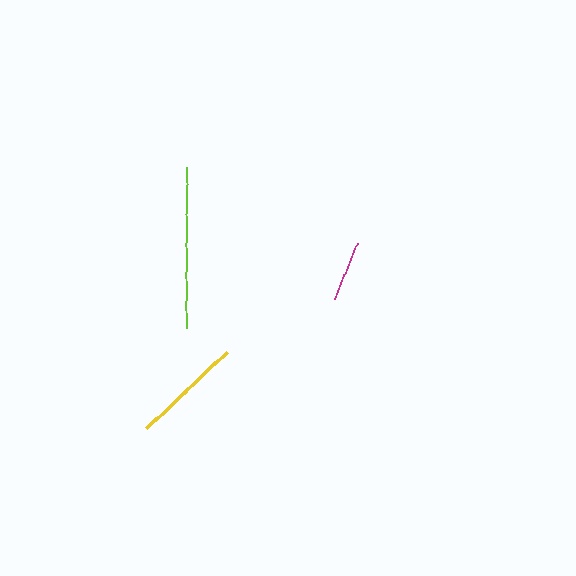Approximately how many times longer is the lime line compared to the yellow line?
The lime line is approximately 1.4 times the length of the yellow line.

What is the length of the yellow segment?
The yellow segment is approximately 111 pixels long.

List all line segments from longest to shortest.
From longest to shortest: lime, yellow, magenta.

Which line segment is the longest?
The lime line is the longest at approximately 160 pixels.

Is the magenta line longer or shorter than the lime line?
The lime line is longer than the magenta line.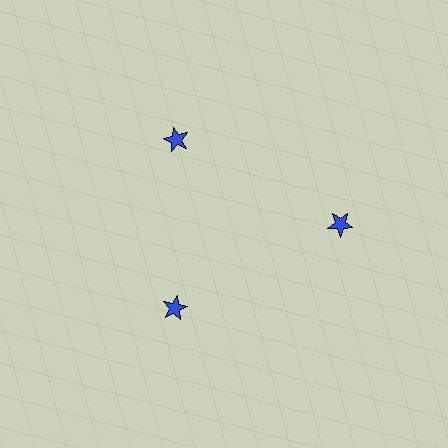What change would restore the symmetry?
The symmetry would be restored by moving it inward, back onto the ring so that all 3 stars sit at equal angles and equal distance from the center.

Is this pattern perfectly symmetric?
No. The 3 blue stars are arranged in a ring, but one element near the 3 o'clock position is pushed outward from the center, breaking the 3-fold rotational symmetry.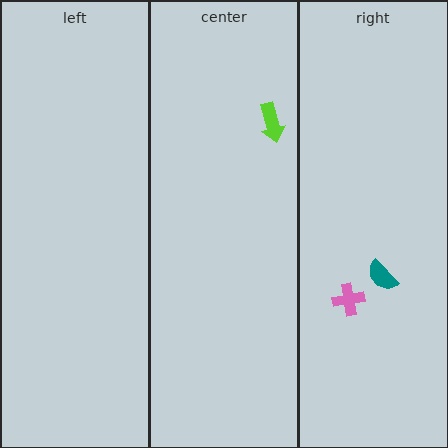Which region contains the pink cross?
The right region.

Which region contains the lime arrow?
The center region.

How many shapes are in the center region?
1.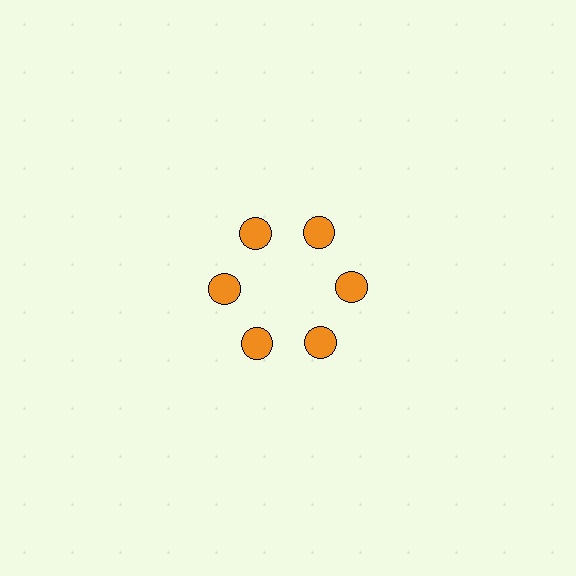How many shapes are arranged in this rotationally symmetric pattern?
There are 6 shapes, arranged in 6 groups of 1.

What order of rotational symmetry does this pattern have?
This pattern has 6-fold rotational symmetry.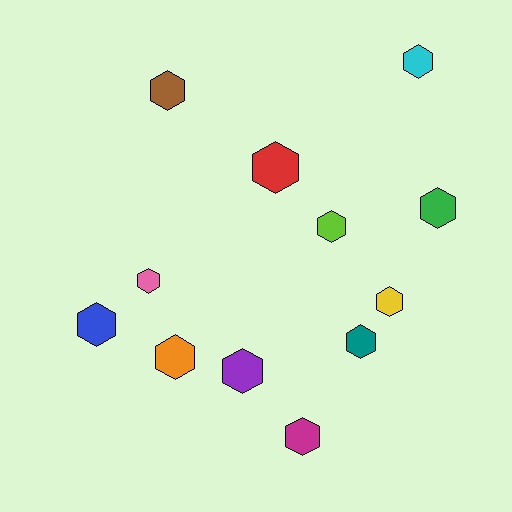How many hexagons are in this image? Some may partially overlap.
There are 12 hexagons.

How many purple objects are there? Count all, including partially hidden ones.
There is 1 purple object.